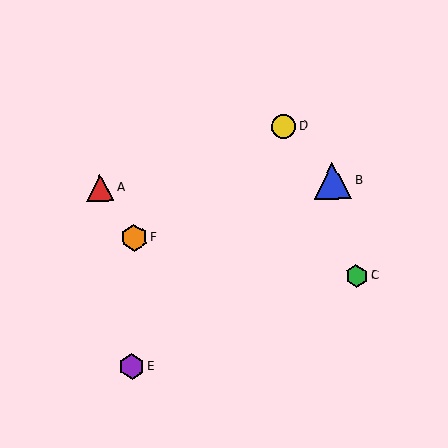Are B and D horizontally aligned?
No, B is at y≈180 and D is at y≈127.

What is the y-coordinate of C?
Object C is at y≈276.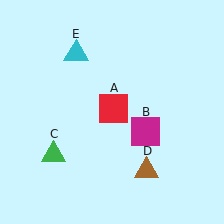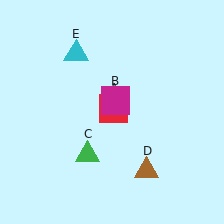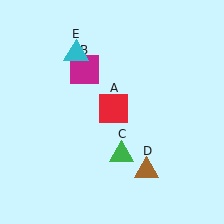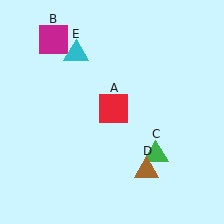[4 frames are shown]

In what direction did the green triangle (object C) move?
The green triangle (object C) moved right.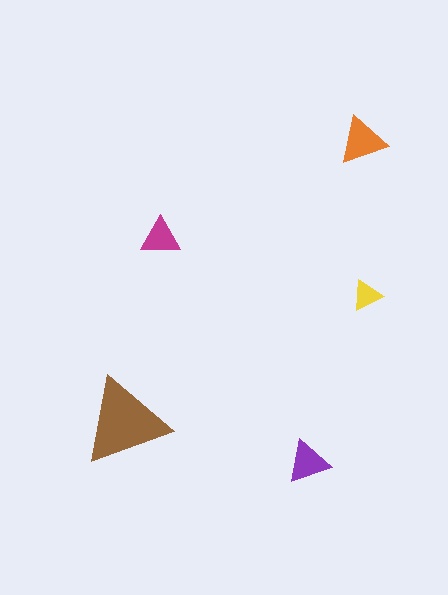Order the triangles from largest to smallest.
the brown one, the orange one, the purple one, the magenta one, the yellow one.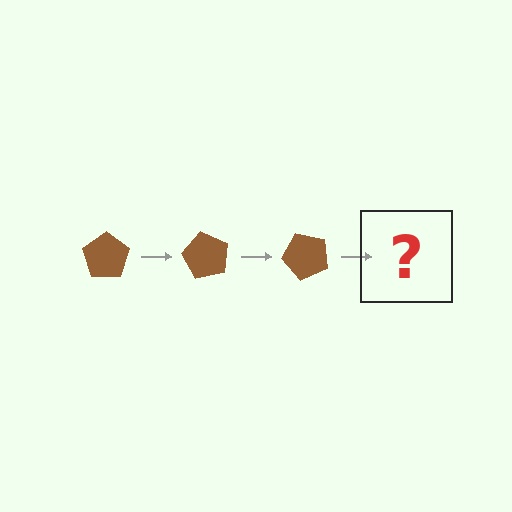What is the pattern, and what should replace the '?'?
The pattern is that the pentagon rotates 60 degrees each step. The '?' should be a brown pentagon rotated 180 degrees.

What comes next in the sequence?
The next element should be a brown pentagon rotated 180 degrees.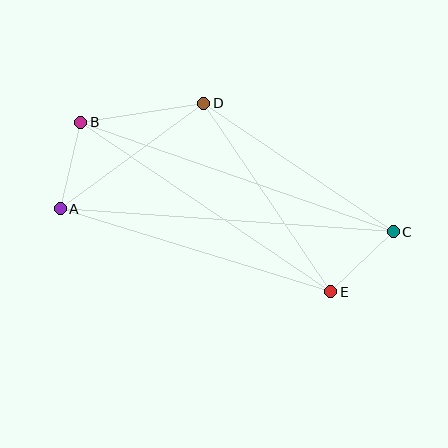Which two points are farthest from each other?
Points A and C are farthest from each other.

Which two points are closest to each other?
Points C and E are closest to each other.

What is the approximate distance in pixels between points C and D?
The distance between C and D is approximately 229 pixels.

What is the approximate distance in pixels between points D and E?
The distance between D and E is approximately 227 pixels.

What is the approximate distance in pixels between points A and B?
The distance between A and B is approximately 89 pixels.